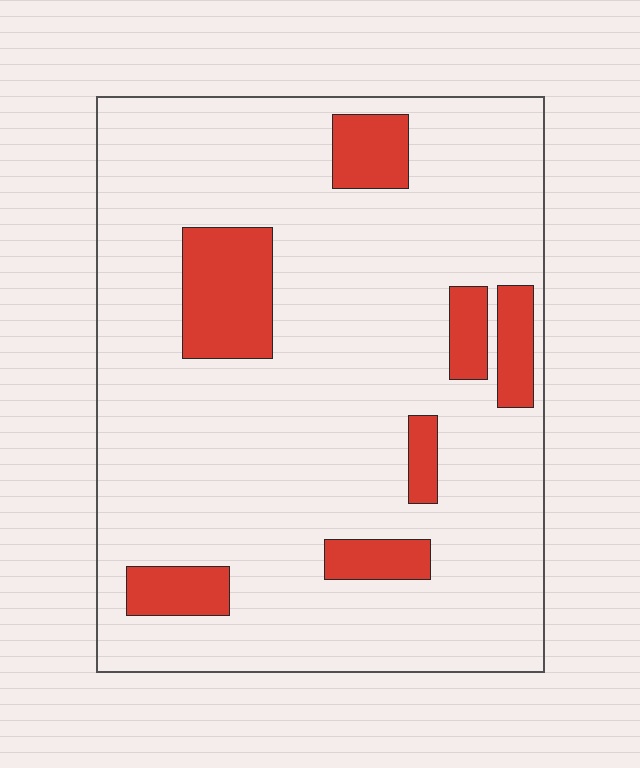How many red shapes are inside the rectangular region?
7.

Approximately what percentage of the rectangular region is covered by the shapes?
Approximately 15%.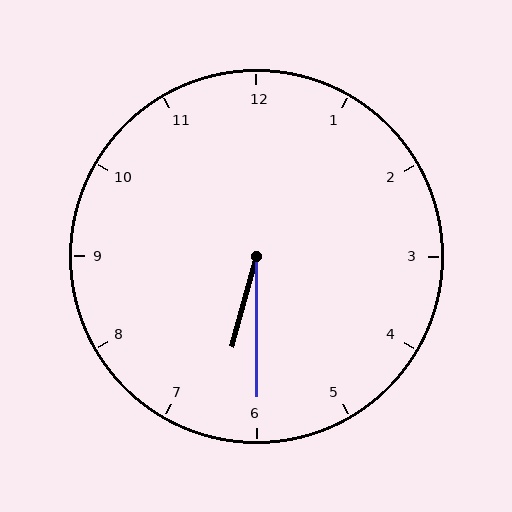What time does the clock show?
6:30.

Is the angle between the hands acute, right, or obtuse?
It is acute.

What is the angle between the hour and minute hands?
Approximately 15 degrees.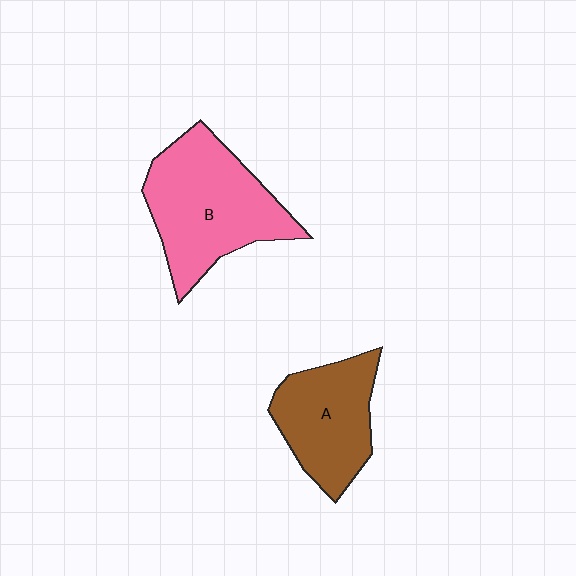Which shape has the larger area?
Shape B (pink).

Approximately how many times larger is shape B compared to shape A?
Approximately 1.4 times.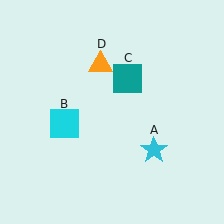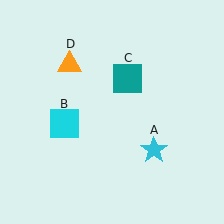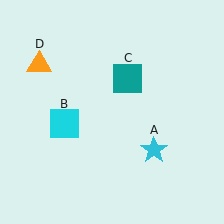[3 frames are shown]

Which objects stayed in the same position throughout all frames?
Cyan star (object A) and cyan square (object B) and teal square (object C) remained stationary.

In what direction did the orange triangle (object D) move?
The orange triangle (object D) moved left.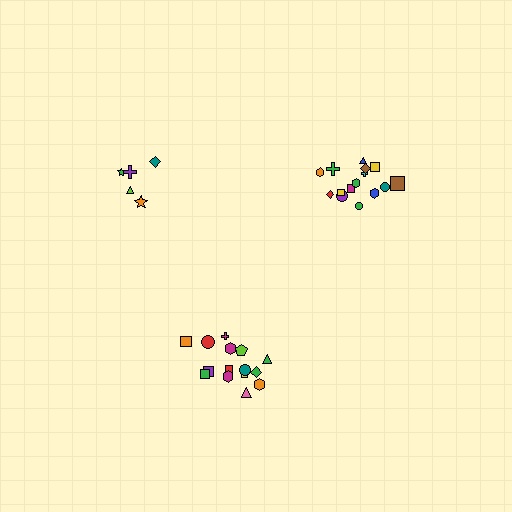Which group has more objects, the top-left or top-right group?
The top-right group.